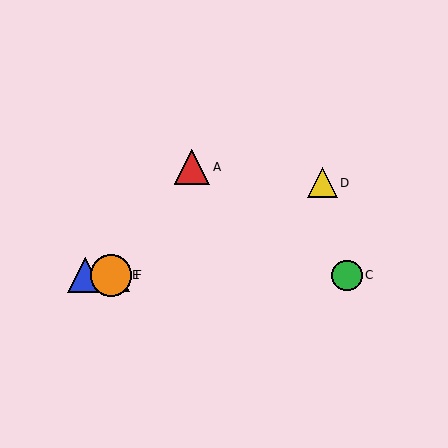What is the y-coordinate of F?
Object F is at y≈276.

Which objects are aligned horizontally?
Objects B, C, E, F are aligned horizontally.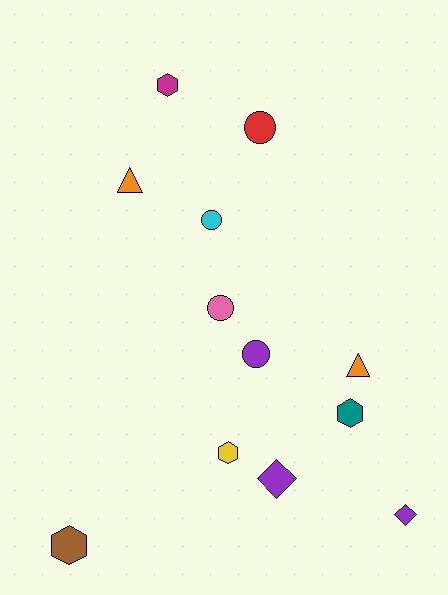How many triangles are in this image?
There are 2 triangles.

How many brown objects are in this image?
There is 1 brown object.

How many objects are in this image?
There are 12 objects.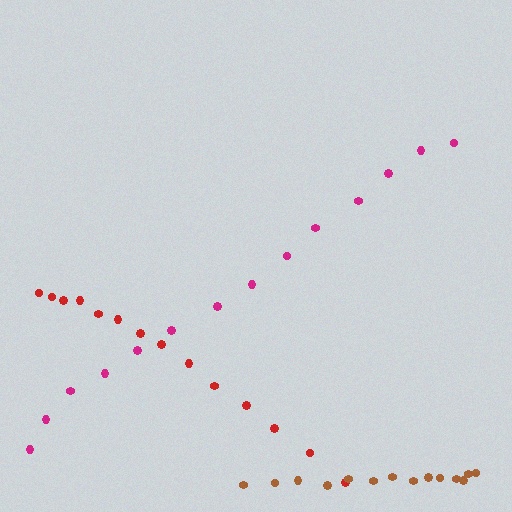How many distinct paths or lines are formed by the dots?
There are 3 distinct paths.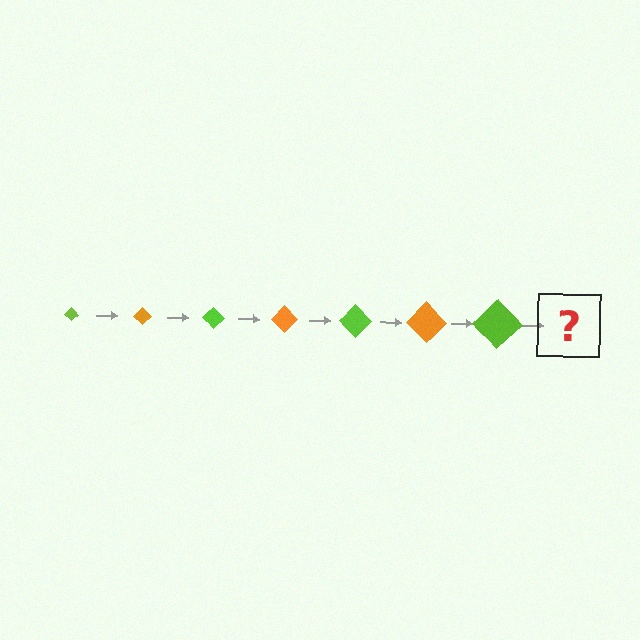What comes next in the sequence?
The next element should be an orange diamond, larger than the previous one.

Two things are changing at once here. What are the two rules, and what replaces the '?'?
The two rules are that the diamond grows larger each step and the color cycles through lime and orange. The '?' should be an orange diamond, larger than the previous one.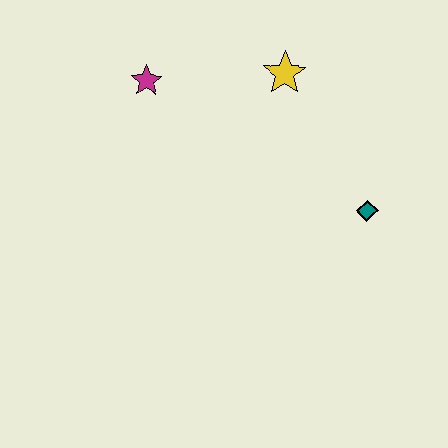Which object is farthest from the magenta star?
The teal diamond is farthest from the magenta star.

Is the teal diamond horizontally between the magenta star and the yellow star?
No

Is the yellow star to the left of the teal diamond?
Yes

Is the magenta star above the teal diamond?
Yes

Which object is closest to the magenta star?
The yellow star is closest to the magenta star.